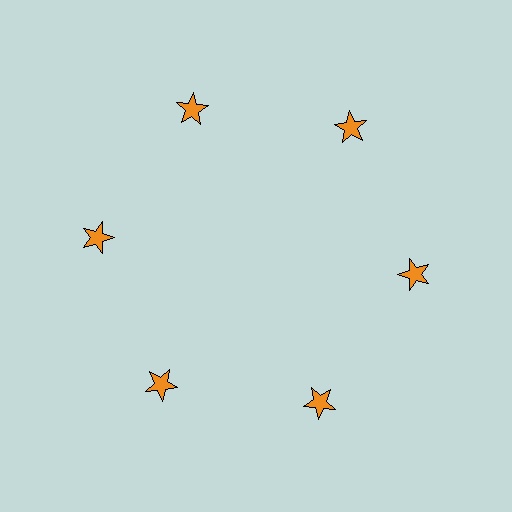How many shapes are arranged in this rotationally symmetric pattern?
There are 6 shapes, arranged in 6 groups of 1.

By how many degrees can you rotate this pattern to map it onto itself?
The pattern maps onto itself every 60 degrees of rotation.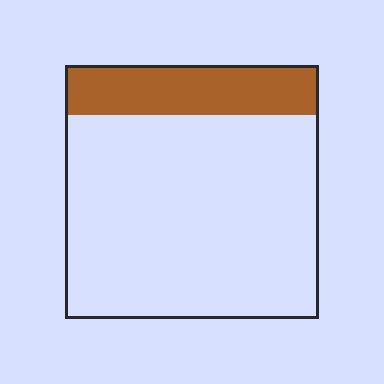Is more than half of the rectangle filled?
No.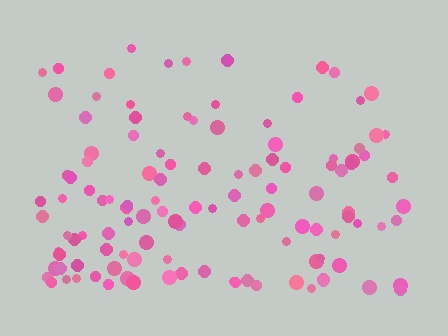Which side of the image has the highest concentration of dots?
The bottom.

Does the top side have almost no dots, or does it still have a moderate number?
Still a moderate number, just noticeably fewer than the bottom.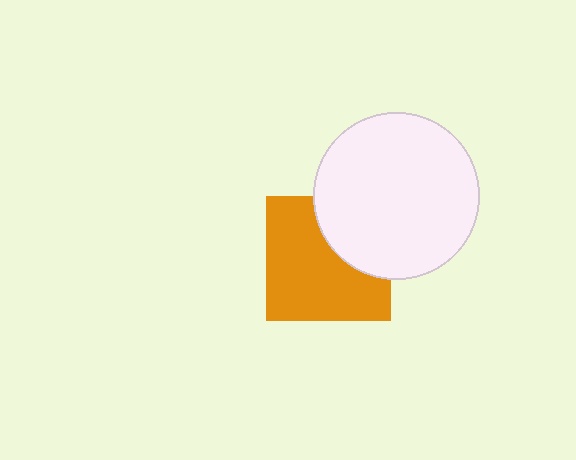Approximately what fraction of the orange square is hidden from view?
Roughly 32% of the orange square is hidden behind the white circle.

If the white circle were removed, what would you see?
You would see the complete orange square.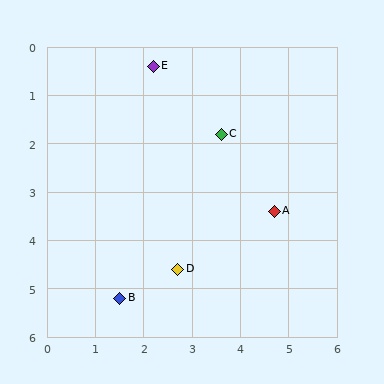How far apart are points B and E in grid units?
Points B and E are about 4.9 grid units apart.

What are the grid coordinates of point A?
Point A is at approximately (4.7, 3.4).